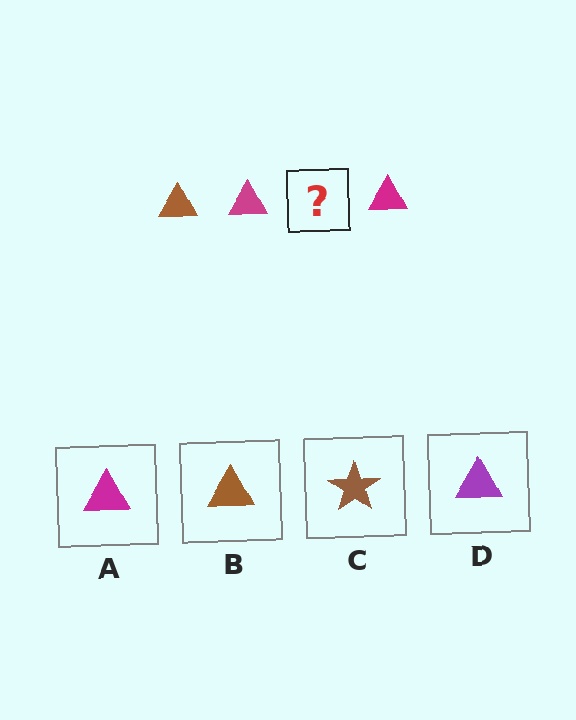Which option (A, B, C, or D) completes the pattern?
B.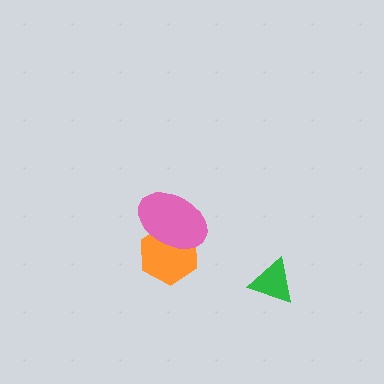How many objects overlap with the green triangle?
0 objects overlap with the green triangle.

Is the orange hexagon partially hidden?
Yes, it is partially covered by another shape.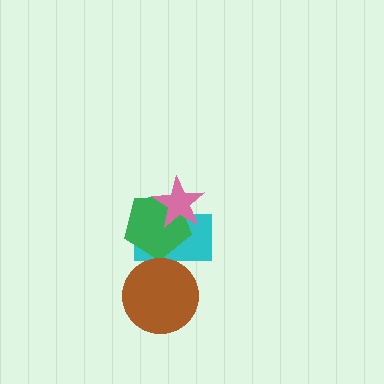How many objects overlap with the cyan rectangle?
3 objects overlap with the cyan rectangle.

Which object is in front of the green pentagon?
The pink star is in front of the green pentagon.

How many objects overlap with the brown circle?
1 object overlaps with the brown circle.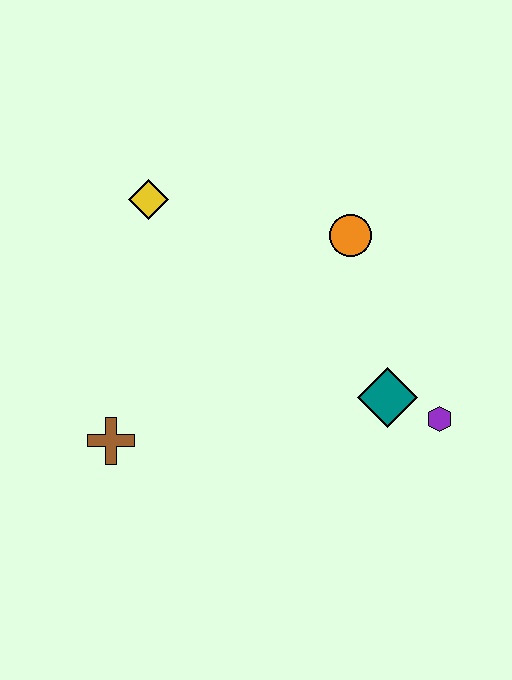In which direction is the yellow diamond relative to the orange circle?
The yellow diamond is to the left of the orange circle.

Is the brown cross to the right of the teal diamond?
No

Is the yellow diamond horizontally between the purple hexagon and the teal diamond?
No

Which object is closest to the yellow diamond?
The orange circle is closest to the yellow diamond.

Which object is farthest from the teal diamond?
The yellow diamond is farthest from the teal diamond.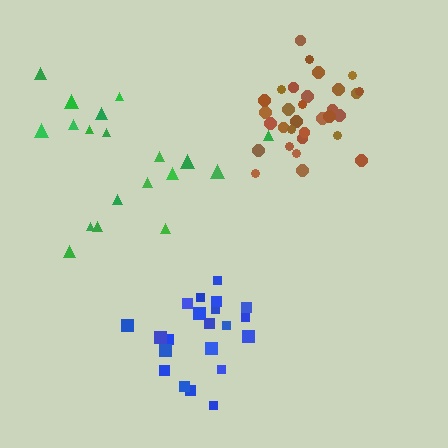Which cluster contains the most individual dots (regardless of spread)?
Brown (31).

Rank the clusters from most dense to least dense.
brown, blue, green.